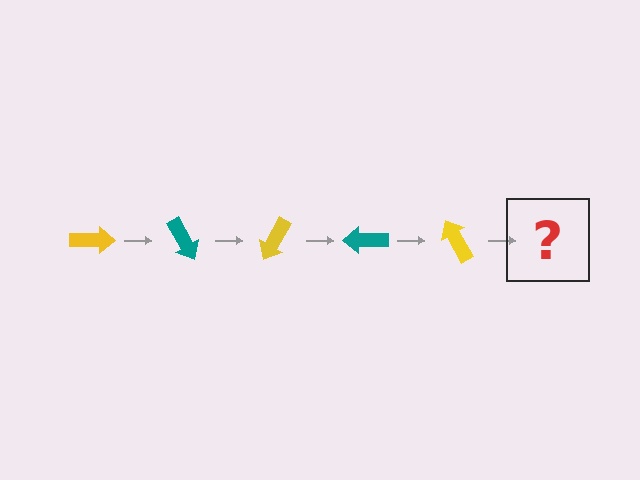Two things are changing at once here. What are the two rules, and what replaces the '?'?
The two rules are that it rotates 60 degrees each step and the color cycles through yellow and teal. The '?' should be a teal arrow, rotated 300 degrees from the start.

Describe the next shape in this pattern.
It should be a teal arrow, rotated 300 degrees from the start.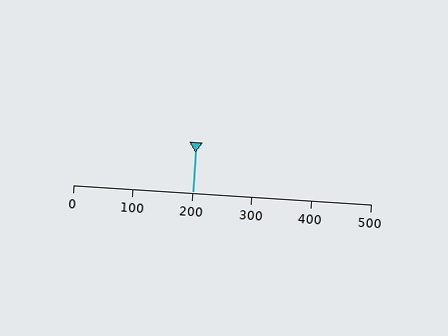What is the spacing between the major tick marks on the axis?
The major ticks are spaced 100 apart.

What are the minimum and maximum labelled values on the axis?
The axis runs from 0 to 500.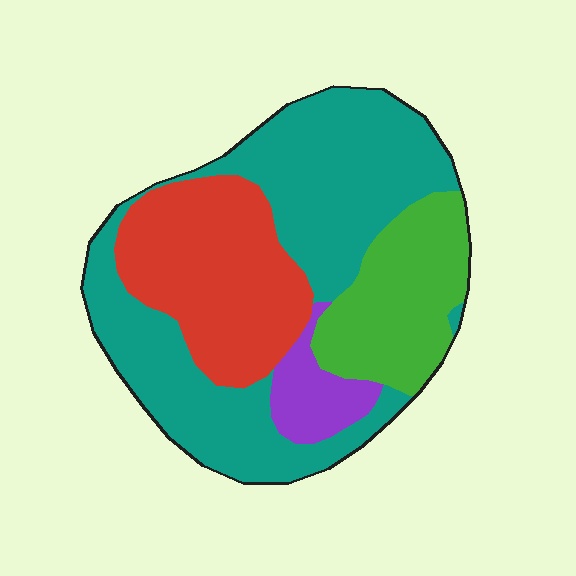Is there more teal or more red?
Teal.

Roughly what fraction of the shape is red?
Red takes up about one quarter (1/4) of the shape.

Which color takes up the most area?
Teal, at roughly 50%.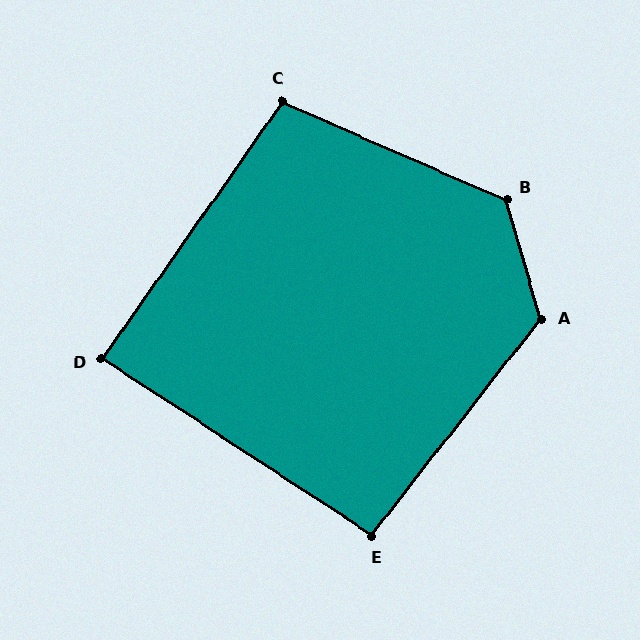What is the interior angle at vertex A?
Approximately 125 degrees (obtuse).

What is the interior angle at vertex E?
Approximately 95 degrees (approximately right).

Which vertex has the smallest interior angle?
D, at approximately 88 degrees.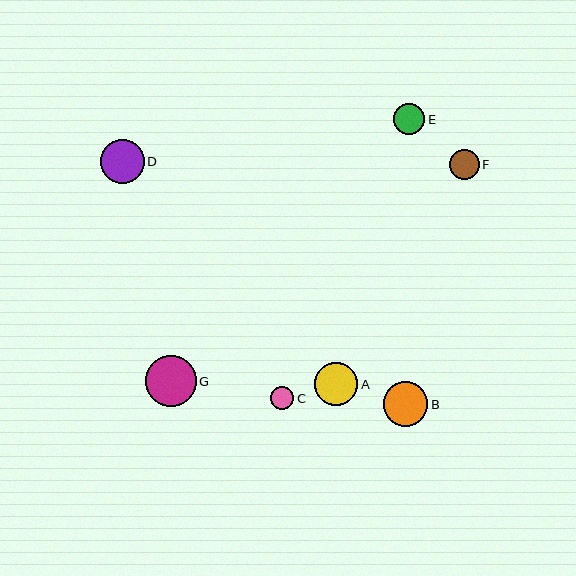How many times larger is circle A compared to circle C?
Circle A is approximately 1.9 times the size of circle C.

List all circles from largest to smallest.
From largest to smallest: G, B, D, A, E, F, C.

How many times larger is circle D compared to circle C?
Circle D is approximately 1.9 times the size of circle C.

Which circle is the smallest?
Circle C is the smallest with a size of approximately 23 pixels.